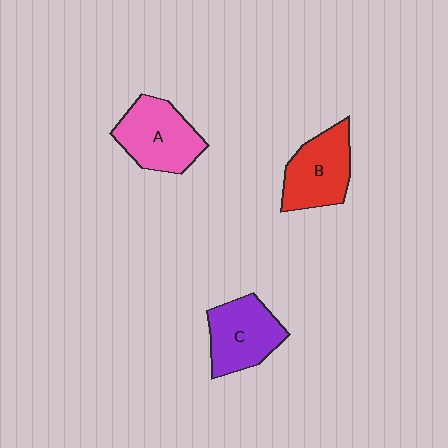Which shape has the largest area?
Shape A (pink).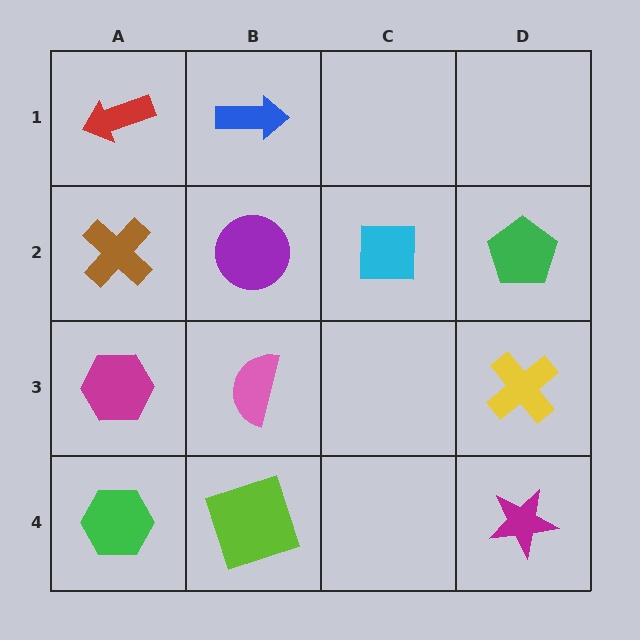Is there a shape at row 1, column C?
No, that cell is empty.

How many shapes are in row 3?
3 shapes.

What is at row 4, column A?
A green hexagon.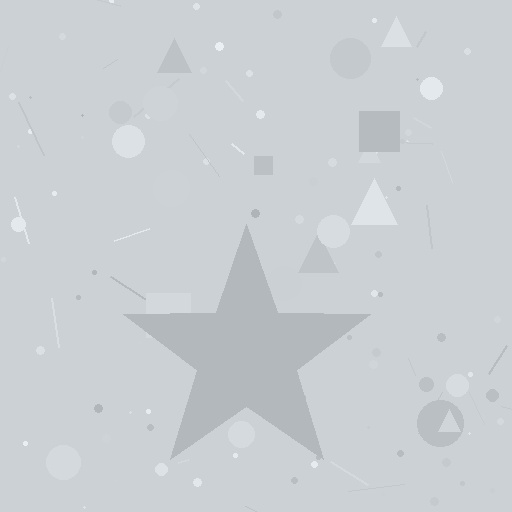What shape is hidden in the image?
A star is hidden in the image.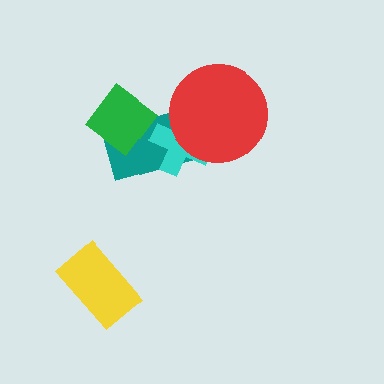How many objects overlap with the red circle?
2 objects overlap with the red circle.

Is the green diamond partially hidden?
No, no other shape covers it.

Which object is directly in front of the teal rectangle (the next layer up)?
The cyan cross is directly in front of the teal rectangle.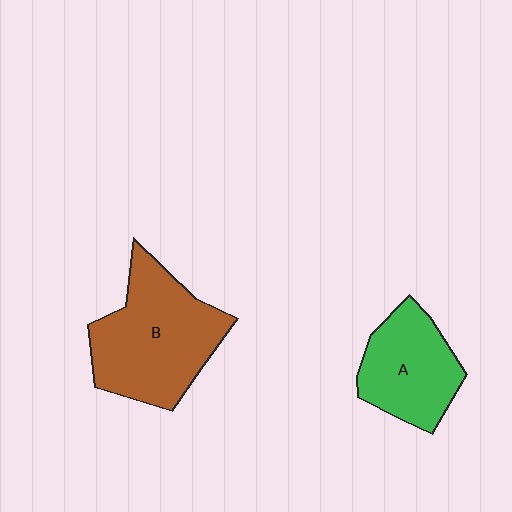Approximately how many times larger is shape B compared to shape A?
Approximately 1.5 times.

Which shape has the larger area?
Shape B (brown).